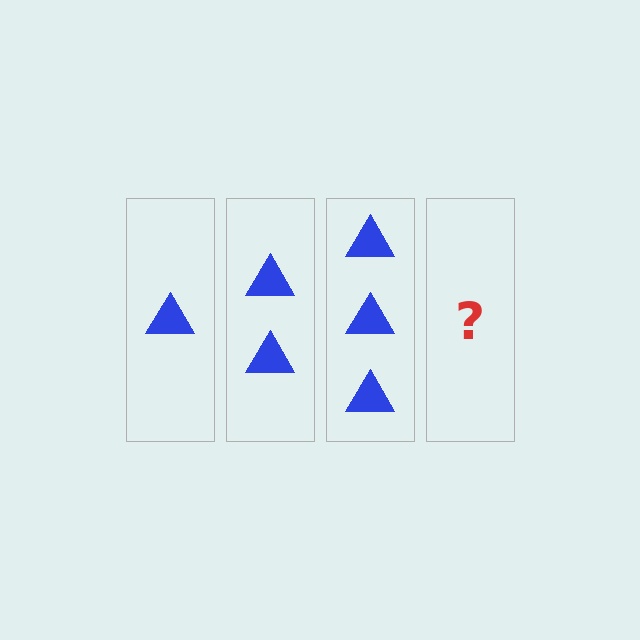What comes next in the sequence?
The next element should be 4 triangles.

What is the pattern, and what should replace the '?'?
The pattern is that each step adds one more triangle. The '?' should be 4 triangles.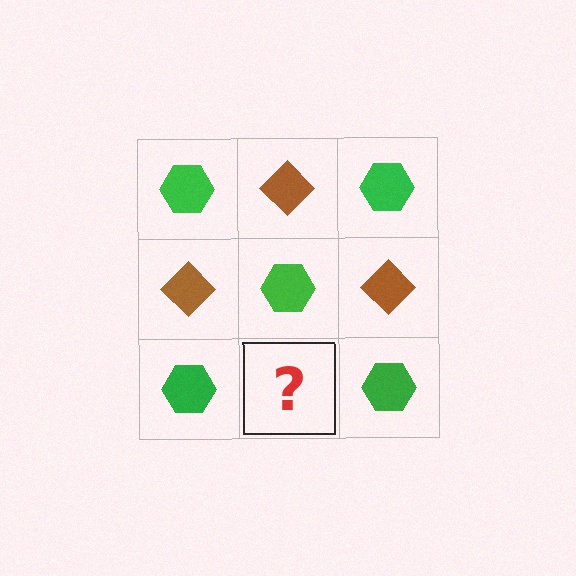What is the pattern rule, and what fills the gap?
The rule is that it alternates green hexagon and brown diamond in a checkerboard pattern. The gap should be filled with a brown diamond.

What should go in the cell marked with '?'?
The missing cell should contain a brown diamond.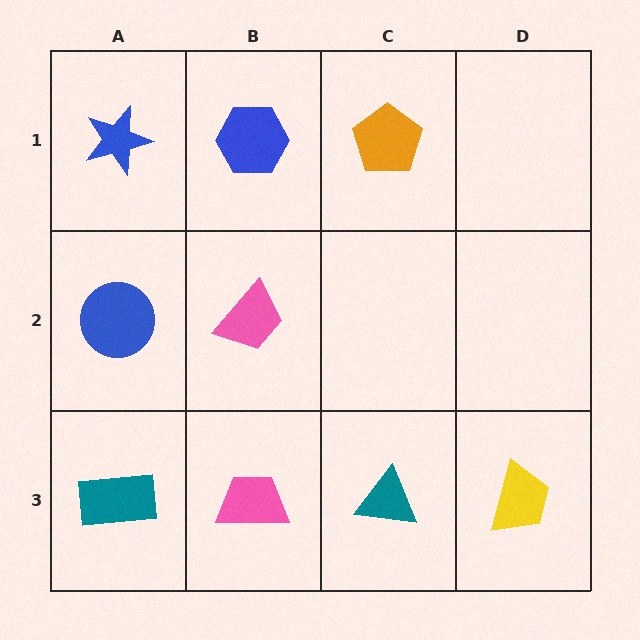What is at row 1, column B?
A blue hexagon.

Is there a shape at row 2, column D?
No, that cell is empty.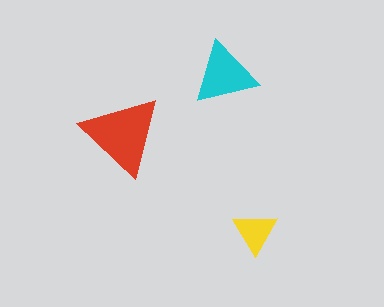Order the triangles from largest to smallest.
the red one, the cyan one, the yellow one.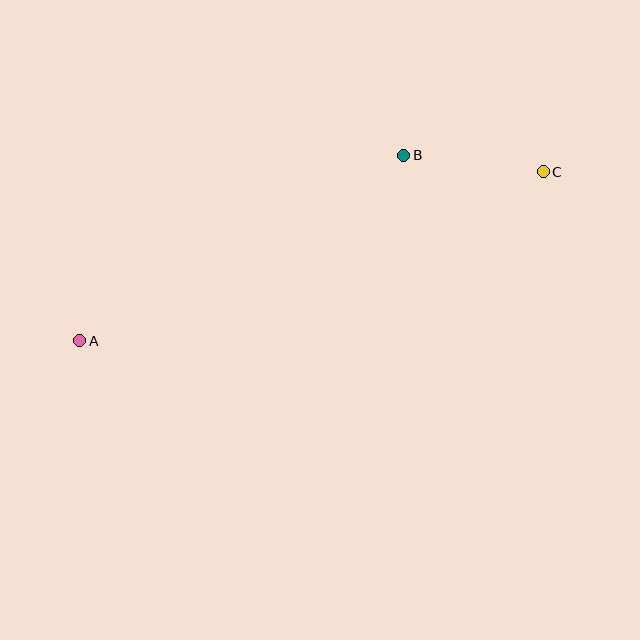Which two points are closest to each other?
Points B and C are closest to each other.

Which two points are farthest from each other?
Points A and C are farthest from each other.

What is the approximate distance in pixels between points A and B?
The distance between A and B is approximately 373 pixels.